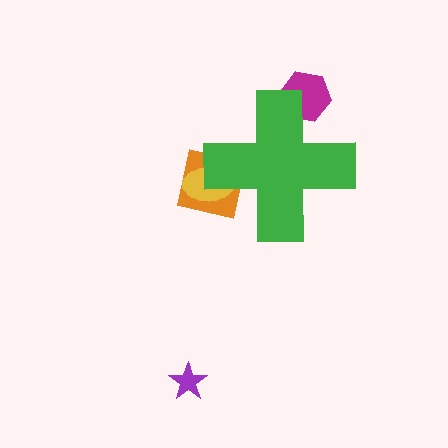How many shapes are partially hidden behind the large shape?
3 shapes are partially hidden.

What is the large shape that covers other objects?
A green cross.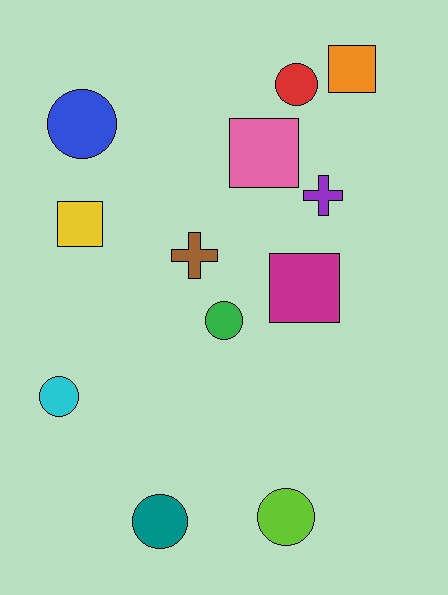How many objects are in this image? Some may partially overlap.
There are 12 objects.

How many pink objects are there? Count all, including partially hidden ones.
There is 1 pink object.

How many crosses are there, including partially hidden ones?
There are 2 crosses.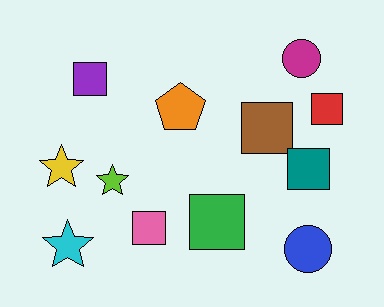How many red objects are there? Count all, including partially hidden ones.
There is 1 red object.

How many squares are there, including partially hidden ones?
There are 6 squares.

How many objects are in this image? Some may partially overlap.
There are 12 objects.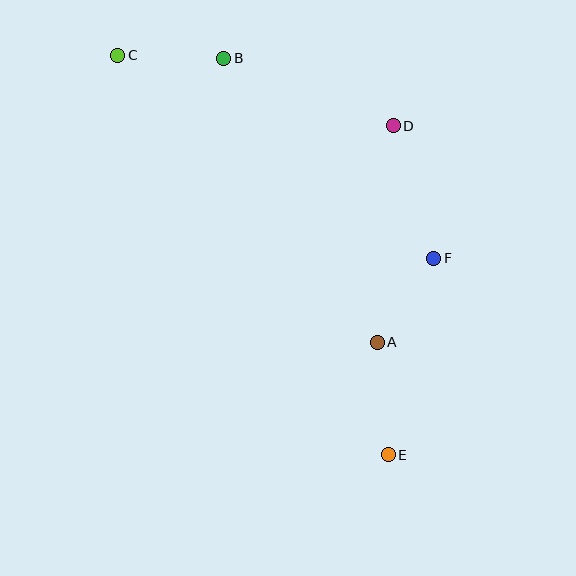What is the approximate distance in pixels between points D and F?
The distance between D and F is approximately 139 pixels.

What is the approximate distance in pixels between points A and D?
The distance between A and D is approximately 217 pixels.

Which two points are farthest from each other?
Points C and E are farthest from each other.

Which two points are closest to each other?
Points A and F are closest to each other.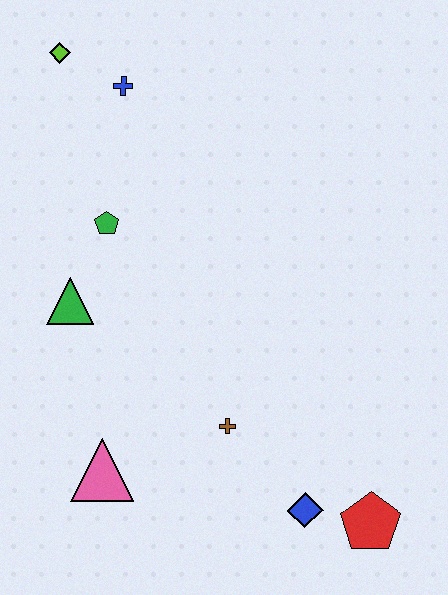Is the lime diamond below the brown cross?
No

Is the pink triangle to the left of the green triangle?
No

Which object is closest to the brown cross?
The blue diamond is closest to the brown cross.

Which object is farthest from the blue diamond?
The lime diamond is farthest from the blue diamond.